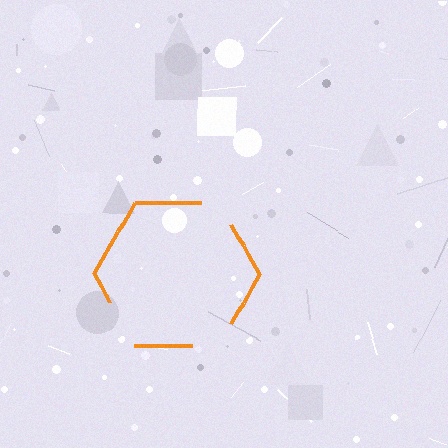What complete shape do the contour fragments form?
The contour fragments form a hexagon.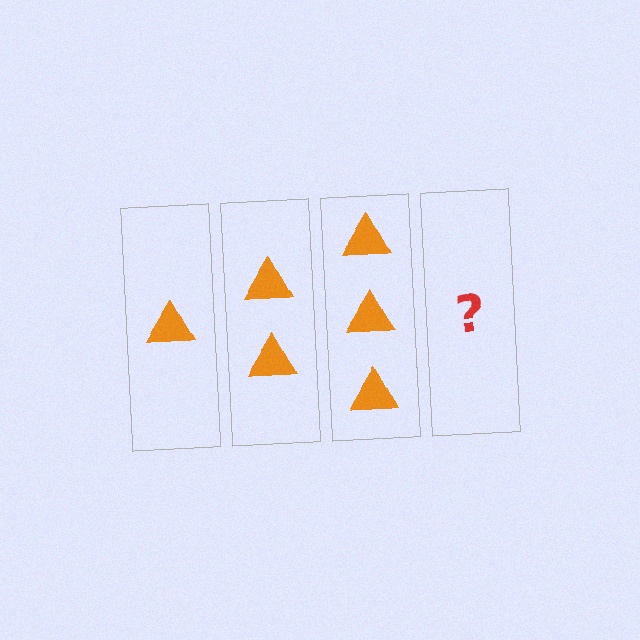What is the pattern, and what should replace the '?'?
The pattern is that each step adds one more triangle. The '?' should be 4 triangles.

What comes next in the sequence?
The next element should be 4 triangles.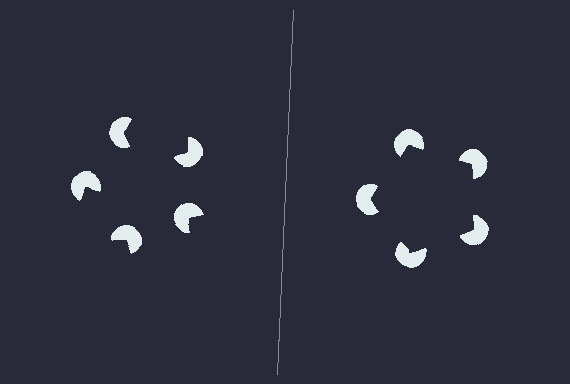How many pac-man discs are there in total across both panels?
10 — 5 on each side.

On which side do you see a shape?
An illusory pentagon appears on the right side. On the left side the wedge cuts are rotated, so no coherent shape forms.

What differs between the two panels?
The pac-man discs are positioned identically on both sides; only the wedge orientations differ. On the right they align to a pentagon; on the left they are misaligned.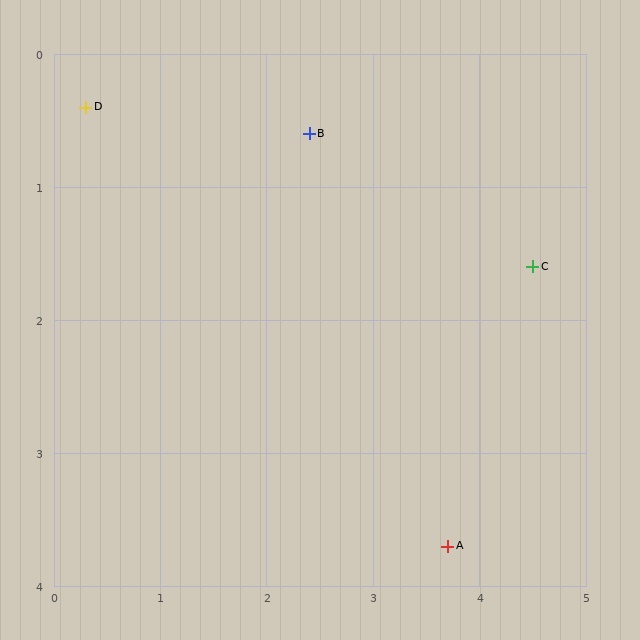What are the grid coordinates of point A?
Point A is at approximately (3.7, 3.7).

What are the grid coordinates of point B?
Point B is at approximately (2.4, 0.6).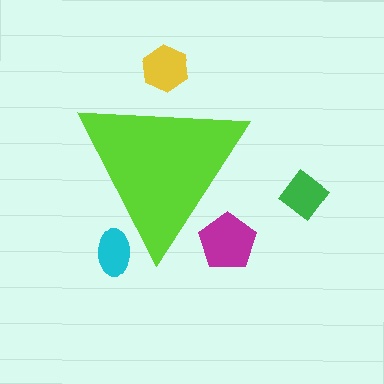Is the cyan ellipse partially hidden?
Yes, the cyan ellipse is partially hidden behind the lime triangle.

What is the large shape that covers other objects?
A lime triangle.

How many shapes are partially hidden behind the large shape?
3 shapes are partially hidden.